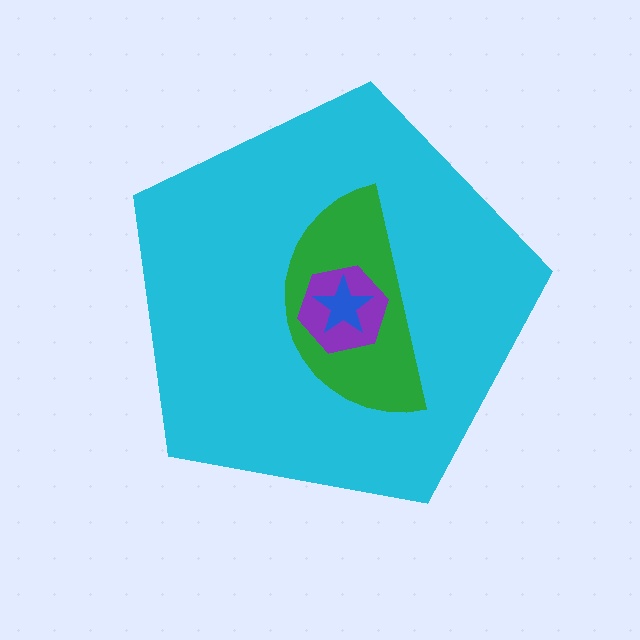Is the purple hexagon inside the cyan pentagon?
Yes.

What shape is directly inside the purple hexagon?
The blue star.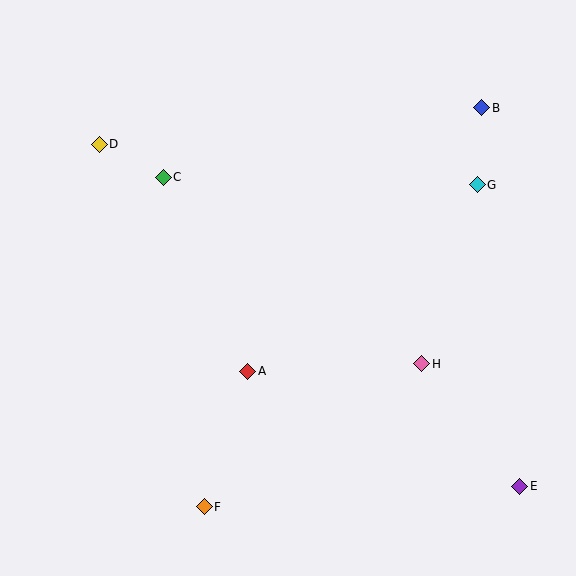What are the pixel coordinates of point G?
Point G is at (477, 185).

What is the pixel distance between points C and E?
The distance between C and E is 472 pixels.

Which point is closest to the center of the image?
Point A at (248, 371) is closest to the center.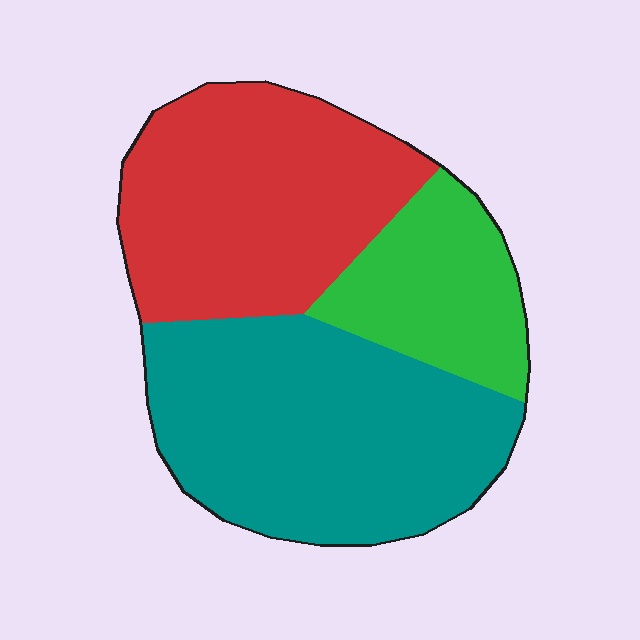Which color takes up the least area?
Green, at roughly 20%.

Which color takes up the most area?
Teal, at roughly 45%.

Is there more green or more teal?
Teal.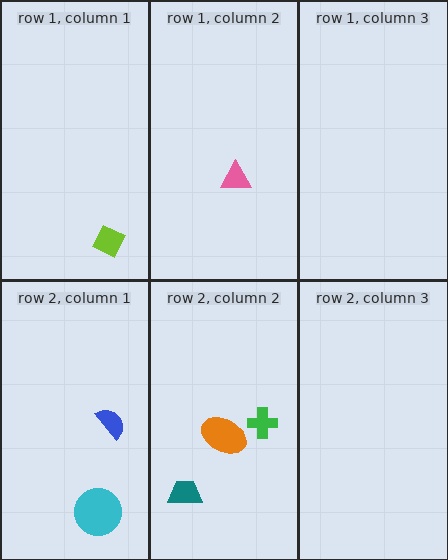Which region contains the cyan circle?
The row 2, column 1 region.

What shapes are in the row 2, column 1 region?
The cyan circle, the blue semicircle.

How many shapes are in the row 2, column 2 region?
3.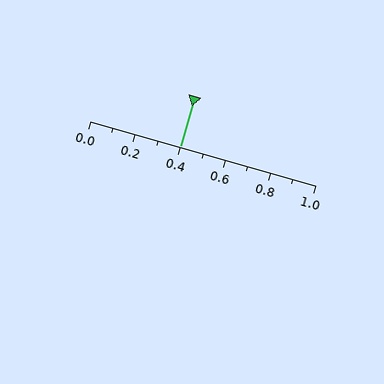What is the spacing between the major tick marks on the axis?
The major ticks are spaced 0.2 apart.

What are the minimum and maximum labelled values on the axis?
The axis runs from 0.0 to 1.0.